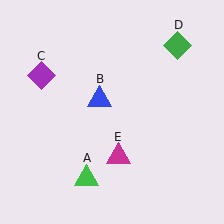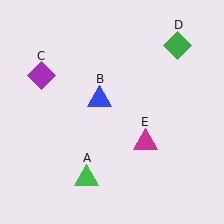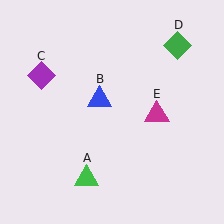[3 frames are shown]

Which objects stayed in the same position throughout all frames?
Green triangle (object A) and blue triangle (object B) and purple diamond (object C) and green diamond (object D) remained stationary.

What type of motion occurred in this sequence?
The magenta triangle (object E) rotated counterclockwise around the center of the scene.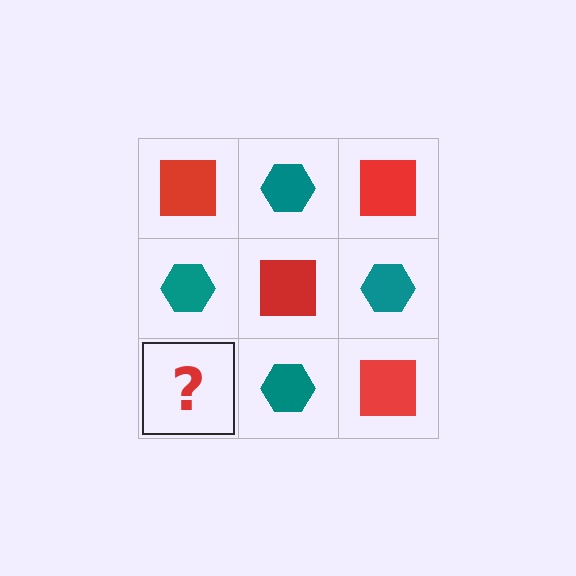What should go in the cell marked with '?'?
The missing cell should contain a red square.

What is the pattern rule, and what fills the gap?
The rule is that it alternates red square and teal hexagon in a checkerboard pattern. The gap should be filled with a red square.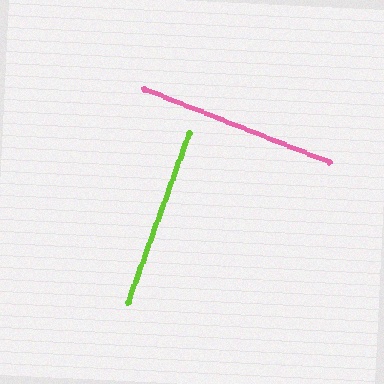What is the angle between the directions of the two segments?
Approximately 89 degrees.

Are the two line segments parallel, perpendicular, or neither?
Perpendicular — they meet at approximately 89°.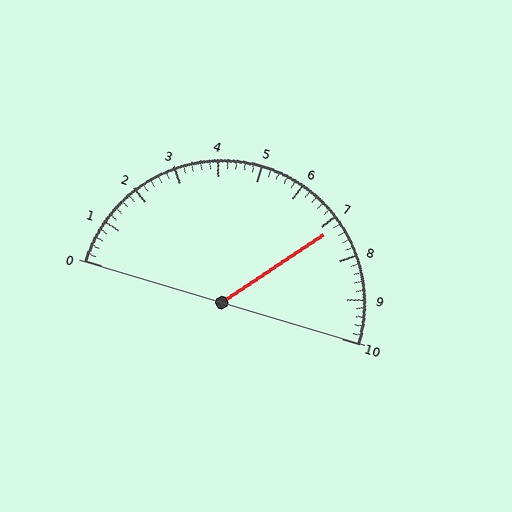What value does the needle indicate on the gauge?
The needle indicates approximately 7.2.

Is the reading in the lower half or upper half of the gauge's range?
The reading is in the upper half of the range (0 to 10).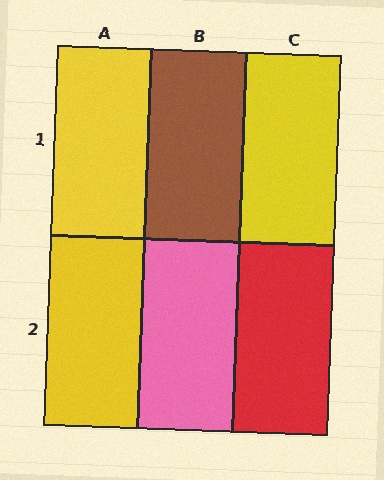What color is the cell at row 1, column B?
Brown.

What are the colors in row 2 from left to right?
Yellow, pink, red.